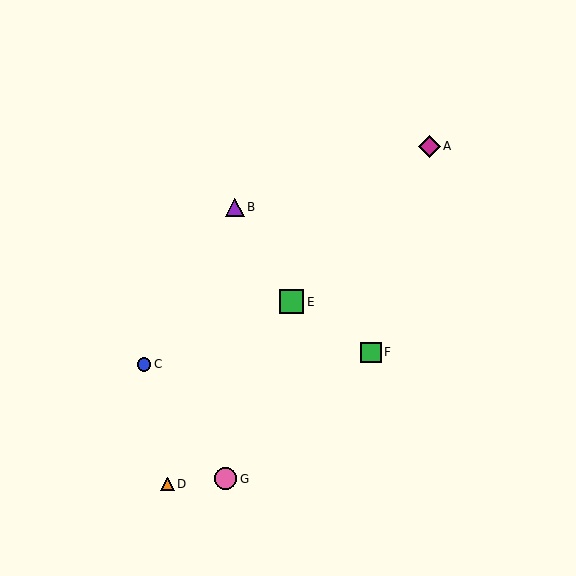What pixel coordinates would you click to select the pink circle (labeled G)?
Click at (226, 479) to select the pink circle G.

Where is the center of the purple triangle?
The center of the purple triangle is at (235, 207).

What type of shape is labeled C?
Shape C is a blue circle.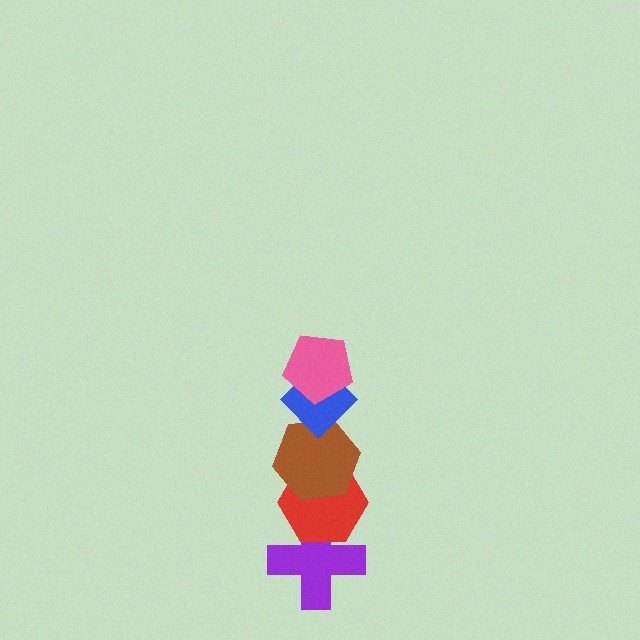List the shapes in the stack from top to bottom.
From top to bottom: the pink pentagon, the blue diamond, the brown hexagon, the red hexagon, the purple cross.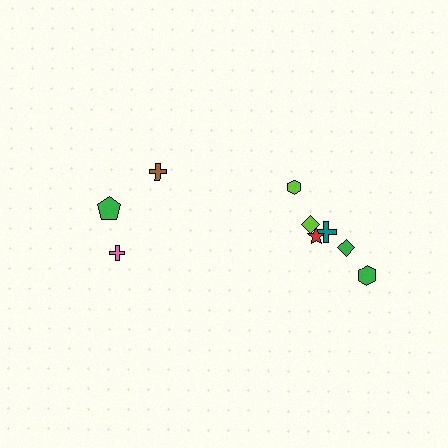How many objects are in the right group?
There are 6 objects.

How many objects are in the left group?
There are 3 objects.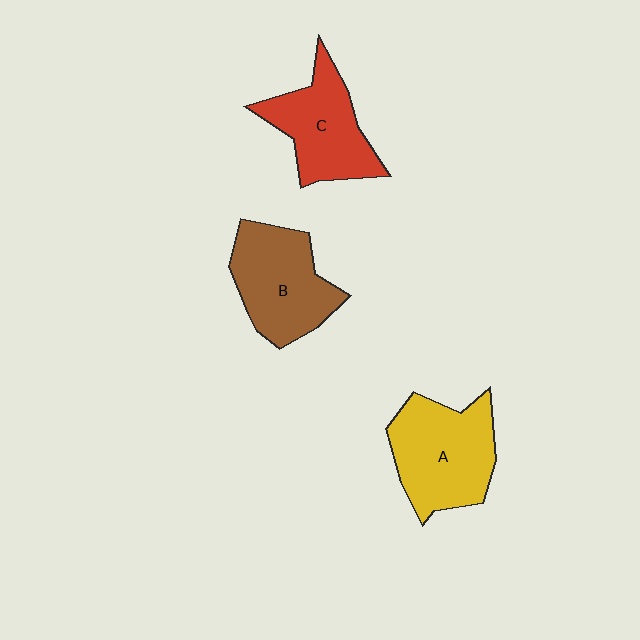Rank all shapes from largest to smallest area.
From largest to smallest: A (yellow), B (brown), C (red).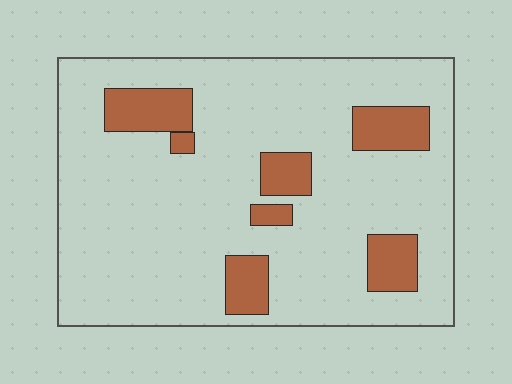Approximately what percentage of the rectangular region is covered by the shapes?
Approximately 15%.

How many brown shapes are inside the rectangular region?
7.